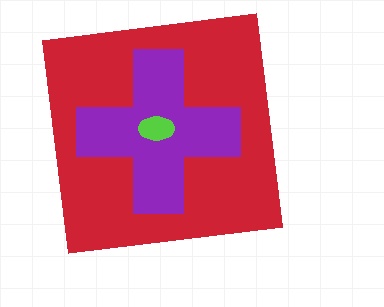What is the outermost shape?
The red square.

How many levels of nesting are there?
3.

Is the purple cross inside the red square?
Yes.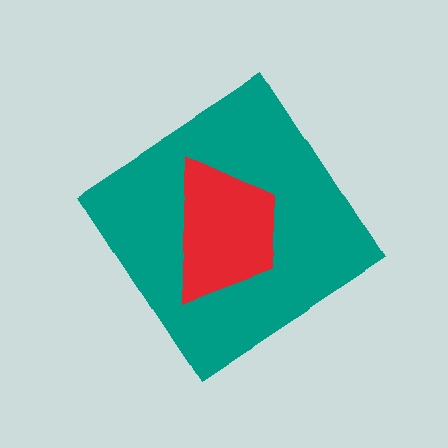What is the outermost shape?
The teal diamond.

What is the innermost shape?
The red trapezoid.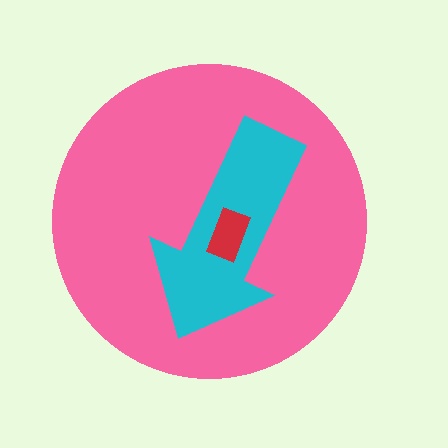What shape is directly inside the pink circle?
The cyan arrow.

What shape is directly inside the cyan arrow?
The red rectangle.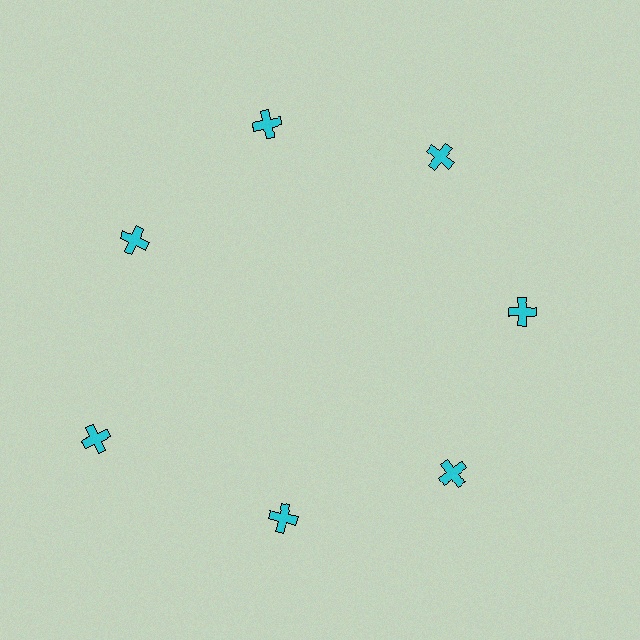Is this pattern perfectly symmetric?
No. The 7 cyan crosses are arranged in a ring, but one element near the 8 o'clock position is pushed outward from the center, breaking the 7-fold rotational symmetry.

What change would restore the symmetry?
The symmetry would be restored by moving it inward, back onto the ring so that all 7 crosses sit at equal angles and equal distance from the center.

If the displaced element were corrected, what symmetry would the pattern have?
It would have 7-fold rotational symmetry — the pattern would map onto itself every 51 degrees.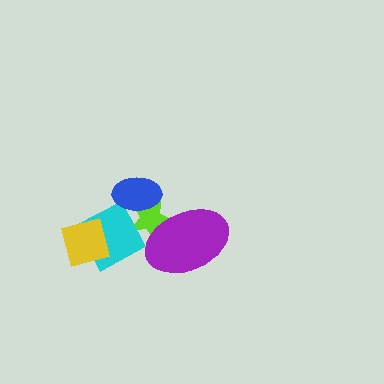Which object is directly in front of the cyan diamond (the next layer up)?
The blue ellipse is directly in front of the cyan diamond.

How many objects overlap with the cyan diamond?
3 objects overlap with the cyan diamond.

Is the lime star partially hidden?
Yes, it is partially covered by another shape.